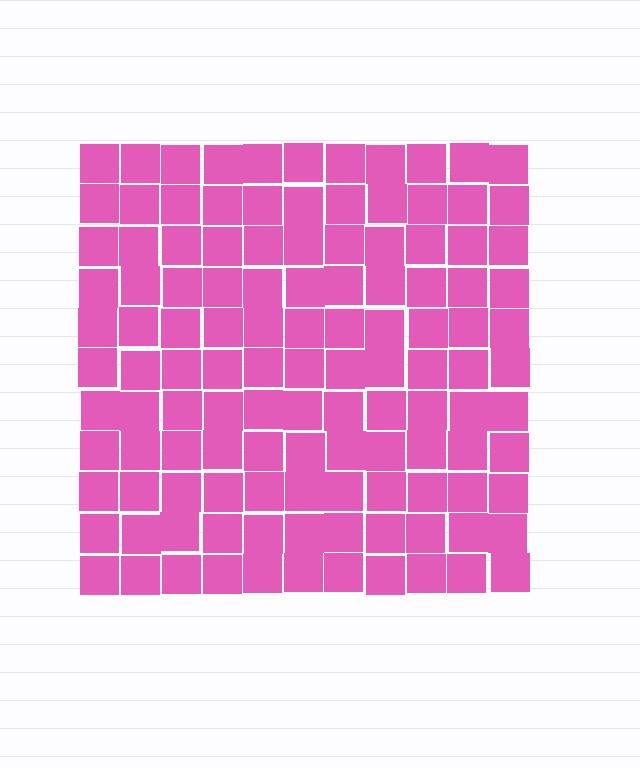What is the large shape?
The large shape is a square.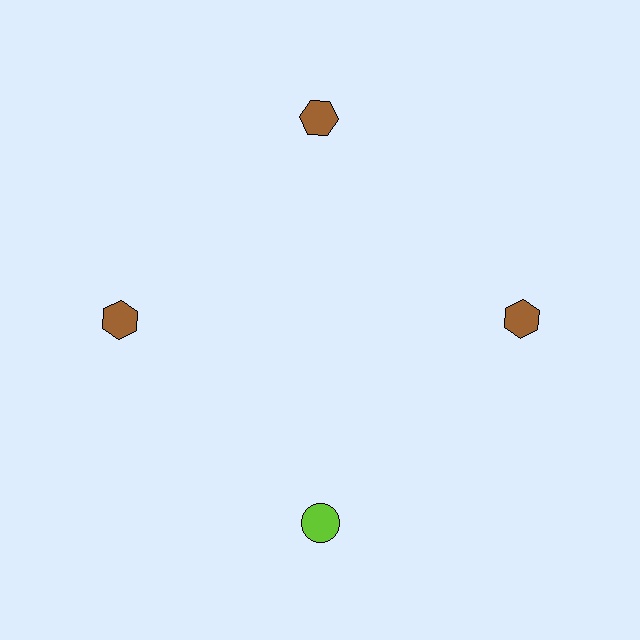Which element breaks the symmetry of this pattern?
The lime circle at roughly the 6 o'clock position breaks the symmetry. All other shapes are brown hexagons.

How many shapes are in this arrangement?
There are 4 shapes arranged in a ring pattern.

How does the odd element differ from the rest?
It differs in both color (lime instead of brown) and shape (circle instead of hexagon).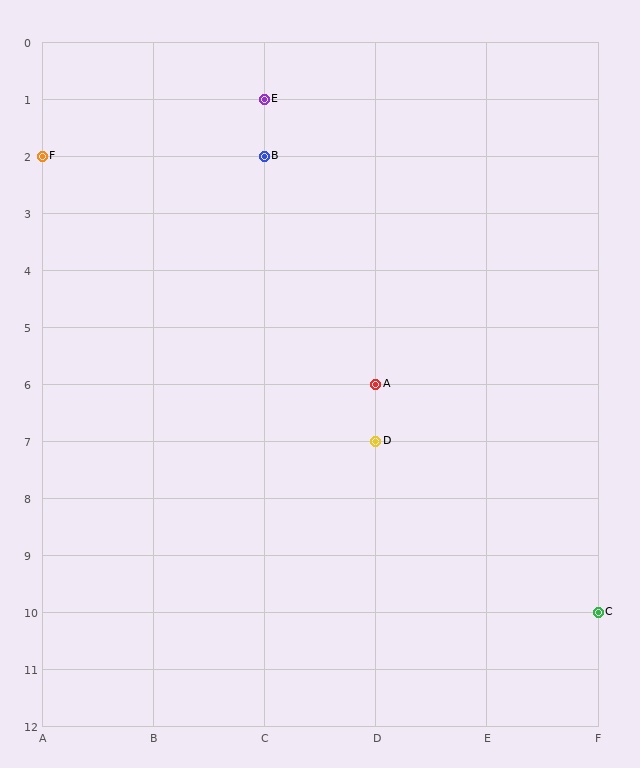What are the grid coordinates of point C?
Point C is at grid coordinates (F, 10).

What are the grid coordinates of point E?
Point E is at grid coordinates (C, 1).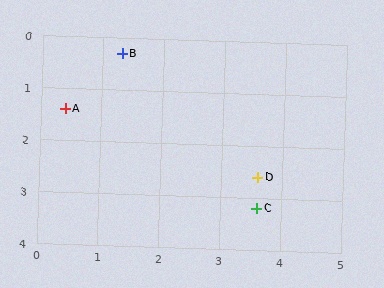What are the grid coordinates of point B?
Point B is at approximately (1.3, 0.3).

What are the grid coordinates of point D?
Point D is at approximately (3.6, 2.6).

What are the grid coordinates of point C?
Point C is at approximately (3.6, 3.2).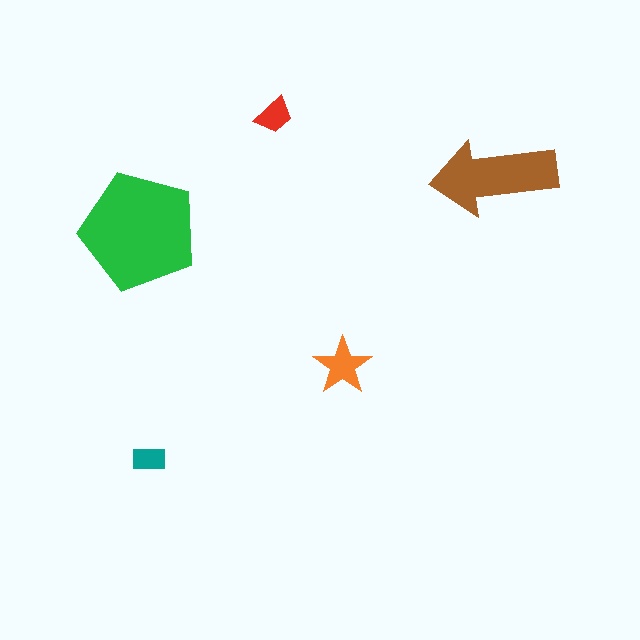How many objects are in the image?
There are 5 objects in the image.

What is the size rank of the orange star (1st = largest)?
3rd.